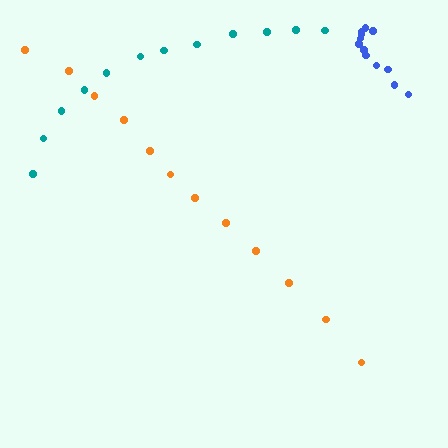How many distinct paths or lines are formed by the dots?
There are 3 distinct paths.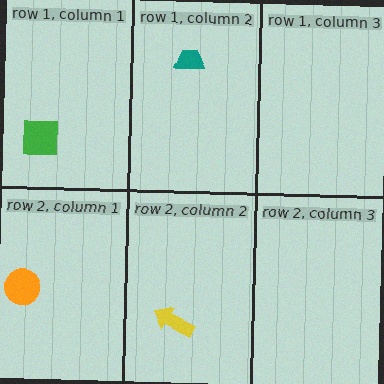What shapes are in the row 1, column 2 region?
The teal trapezoid.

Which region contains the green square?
The row 1, column 1 region.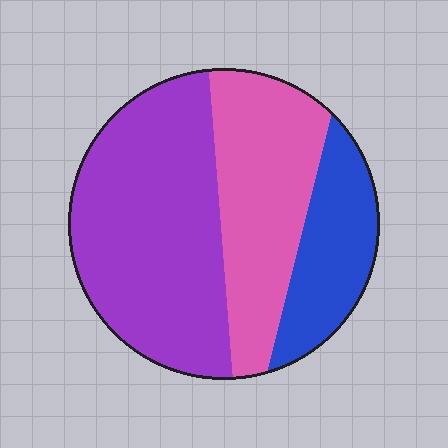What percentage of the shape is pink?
Pink covers 32% of the shape.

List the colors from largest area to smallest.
From largest to smallest: purple, pink, blue.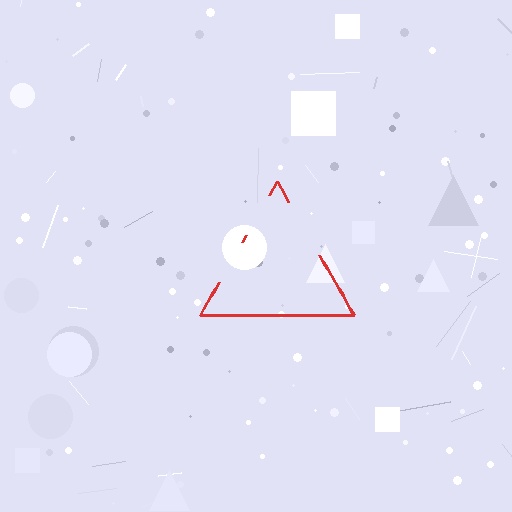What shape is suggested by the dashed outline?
The dashed outline suggests a triangle.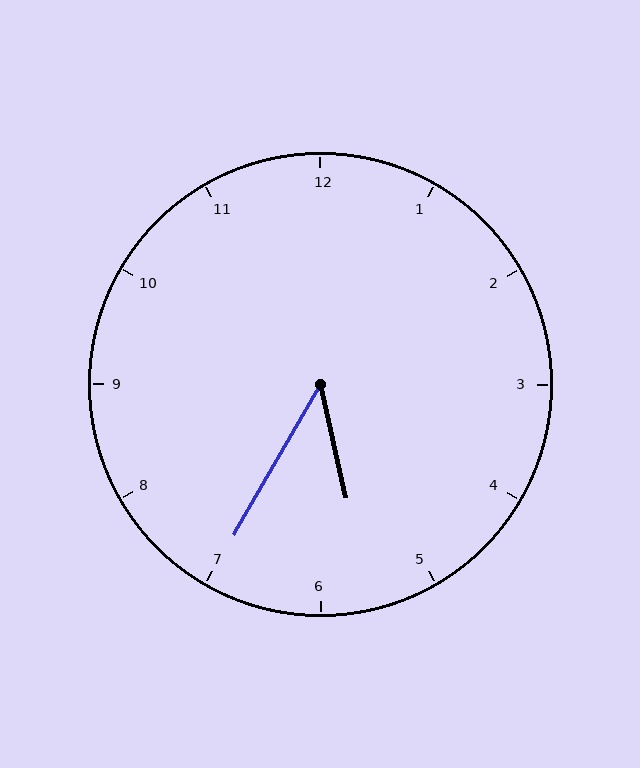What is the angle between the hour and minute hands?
Approximately 42 degrees.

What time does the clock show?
5:35.